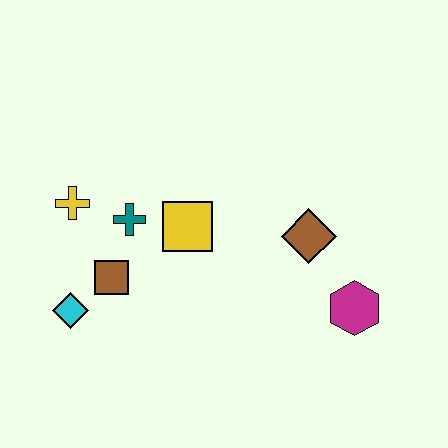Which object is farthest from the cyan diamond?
The magenta hexagon is farthest from the cyan diamond.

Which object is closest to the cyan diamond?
The brown square is closest to the cyan diamond.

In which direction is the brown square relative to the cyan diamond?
The brown square is to the right of the cyan diamond.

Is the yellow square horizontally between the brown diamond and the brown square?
Yes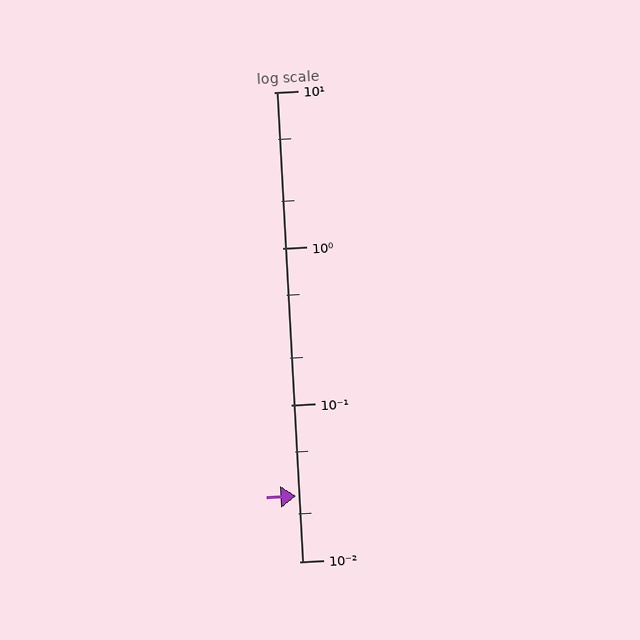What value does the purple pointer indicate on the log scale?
The pointer indicates approximately 0.026.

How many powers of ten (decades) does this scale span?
The scale spans 3 decades, from 0.01 to 10.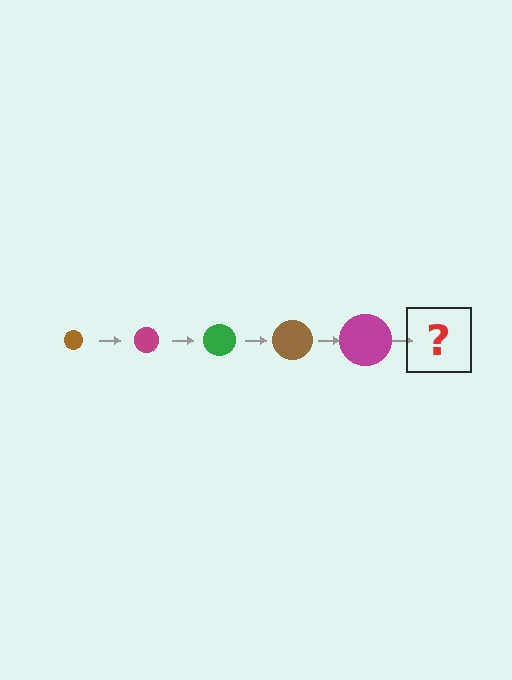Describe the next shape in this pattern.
It should be a green circle, larger than the previous one.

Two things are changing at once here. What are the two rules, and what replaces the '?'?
The two rules are that the circle grows larger each step and the color cycles through brown, magenta, and green. The '?' should be a green circle, larger than the previous one.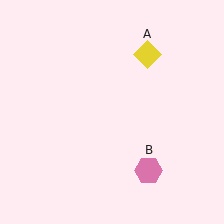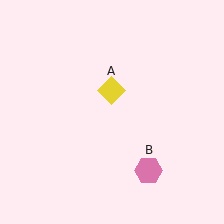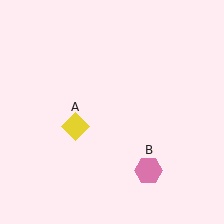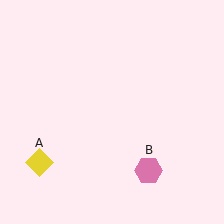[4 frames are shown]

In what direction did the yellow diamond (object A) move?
The yellow diamond (object A) moved down and to the left.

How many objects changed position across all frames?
1 object changed position: yellow diamond (object A).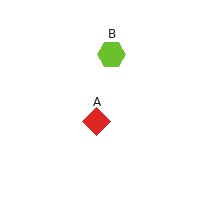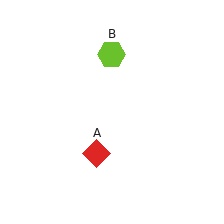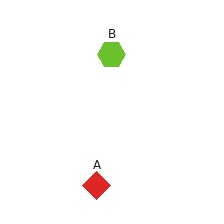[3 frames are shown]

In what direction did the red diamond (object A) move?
The red diamond (object A) moved down.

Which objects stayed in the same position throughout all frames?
Lime hexagon (object B) remained stationary.